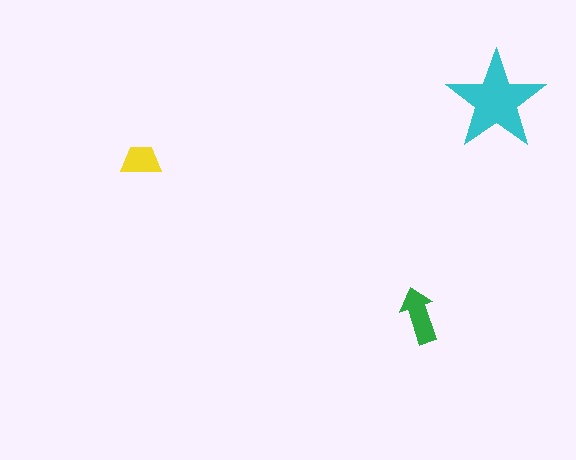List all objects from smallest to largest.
The yellow trapezoid, the green arrow, the cyan star.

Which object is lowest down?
The green arrow is bottommost.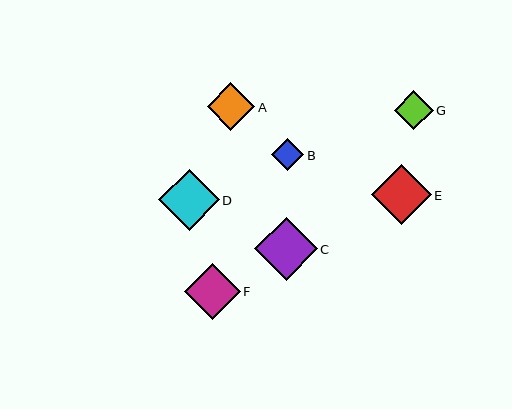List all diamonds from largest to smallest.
From largest to smallest: C, D, E, F, A, G, B.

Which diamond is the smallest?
Diamond B is the smallest with a size of approximately 32 pixels.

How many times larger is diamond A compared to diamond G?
Diamond A is approximately 1.2 times the size of diamond G.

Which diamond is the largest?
Diamond C is the largest with a size of approximately 63 pixels.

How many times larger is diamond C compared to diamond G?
Diamond C is approximately 1.6 times the size of diamond G.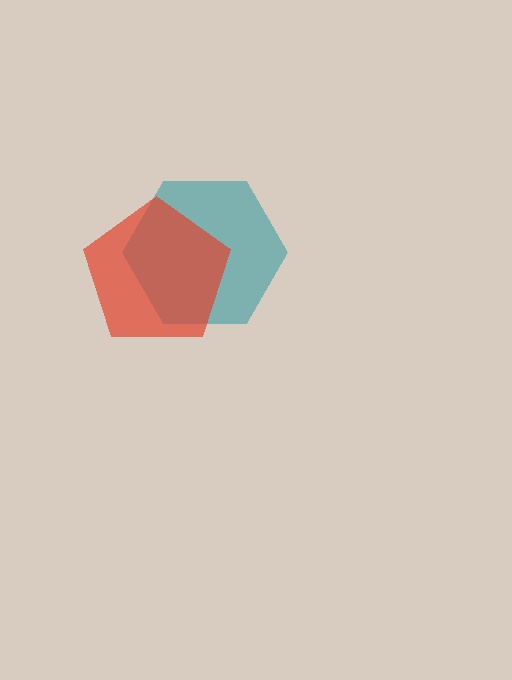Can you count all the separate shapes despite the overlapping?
Yes, there are 2 separate shapes.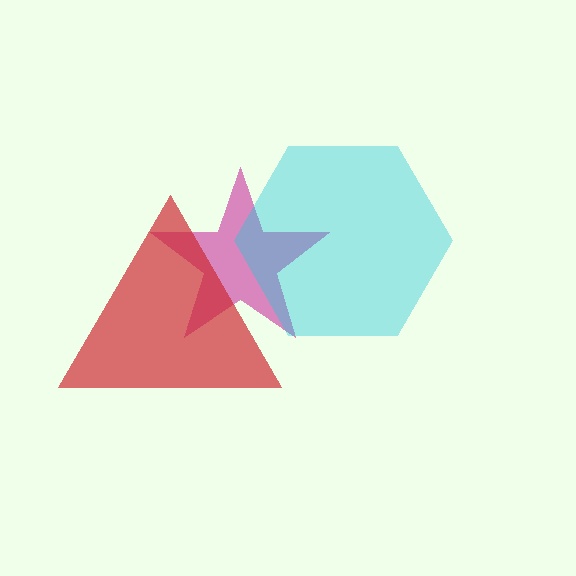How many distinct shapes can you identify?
There are 3 distinct shapes: a magenta star, a cyan hexagon, a red triangle.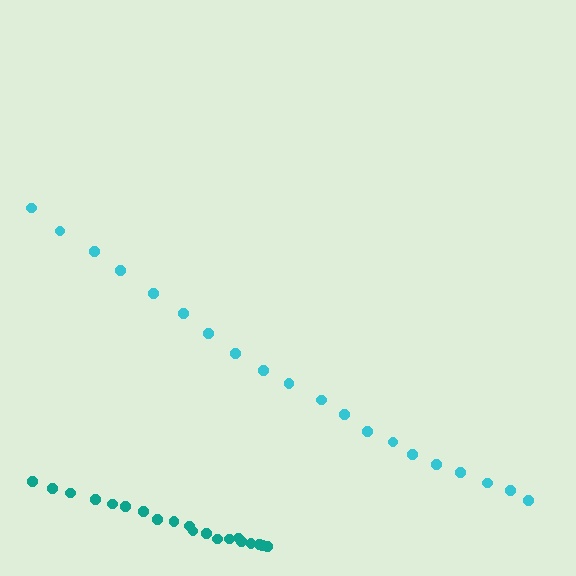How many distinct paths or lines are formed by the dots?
There are 2 distinct paths.